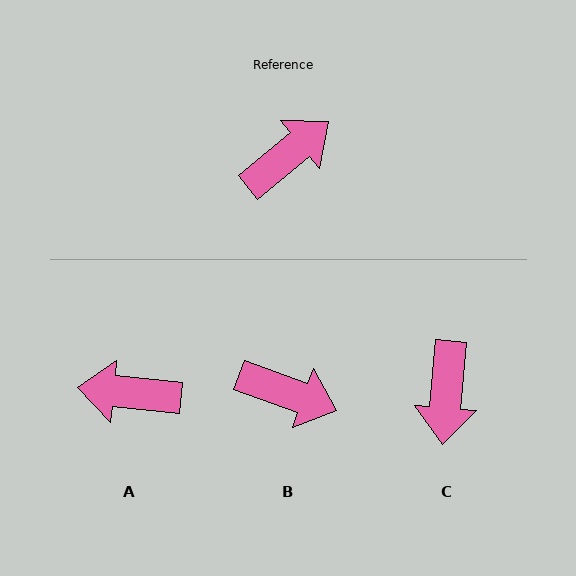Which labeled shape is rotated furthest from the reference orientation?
A, about 135 degrees away.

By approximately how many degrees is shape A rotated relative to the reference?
Approximately 135 degrees counter-clockwise.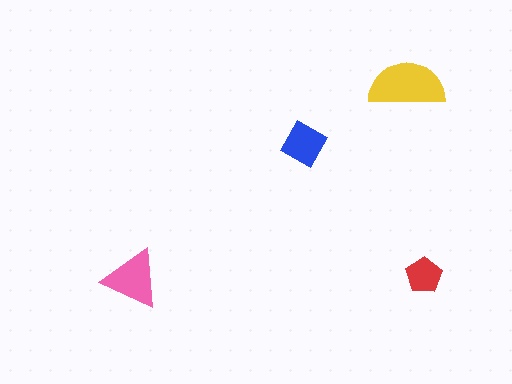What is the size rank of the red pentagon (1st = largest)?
4th.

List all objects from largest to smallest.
The yellow semicircle, the pink triangle, the blue diamond, the red pentagon.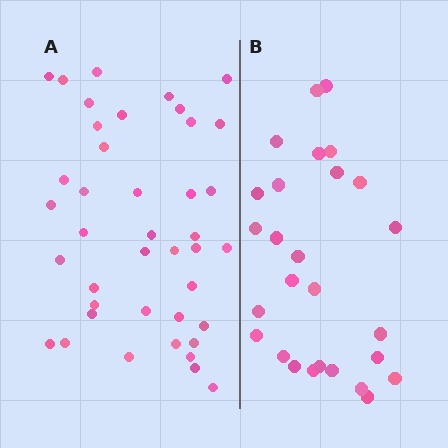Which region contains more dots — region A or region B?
Region A (the left region) has more dots.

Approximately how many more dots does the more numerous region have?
Region A has approximately 15 more dots than region B.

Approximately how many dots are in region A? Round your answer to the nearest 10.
About 40 dots. (The exact count is 41, which rounds to 40.)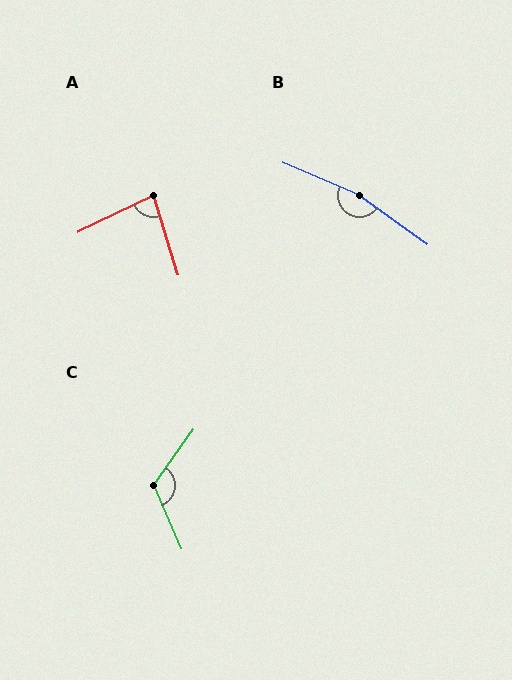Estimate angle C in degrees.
Approximately 121 degrees.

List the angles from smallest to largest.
A (81°), C (121°), B (167°).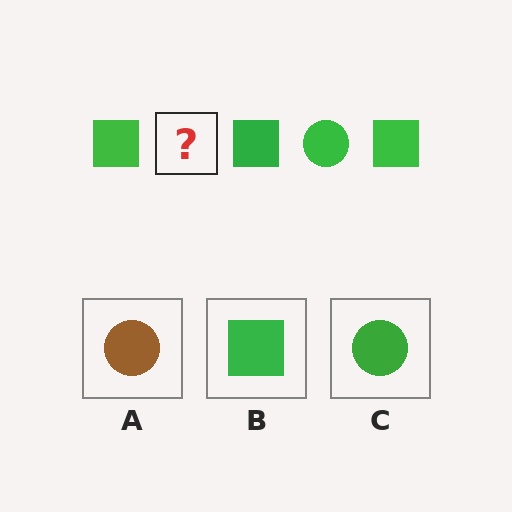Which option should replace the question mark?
Option C.